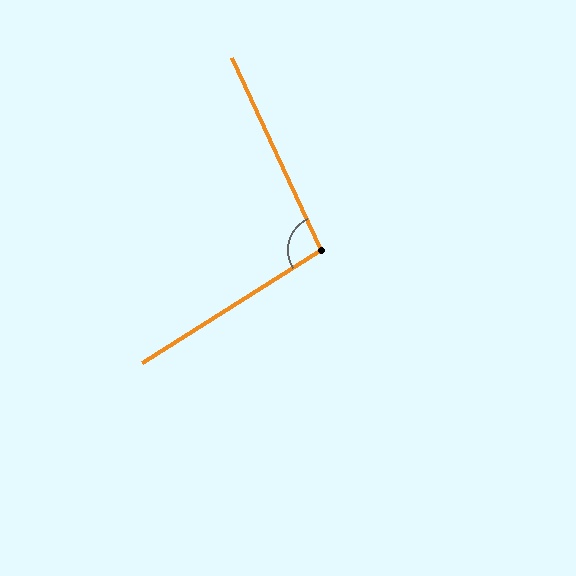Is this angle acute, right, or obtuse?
It is obtuse.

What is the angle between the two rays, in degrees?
Approximately 97 degrees.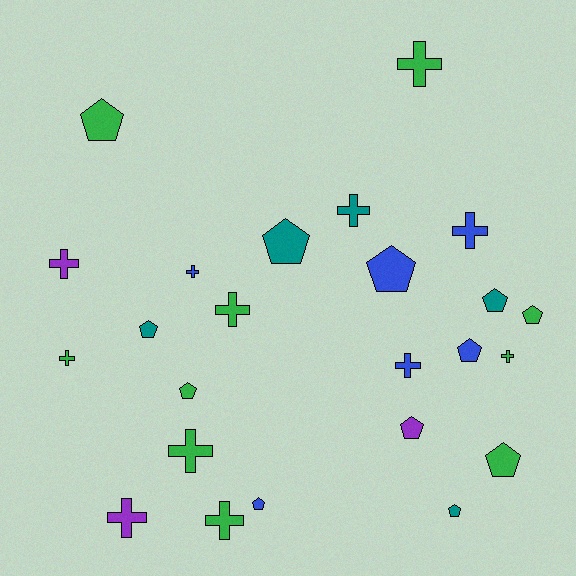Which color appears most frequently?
Green, with 10 objects.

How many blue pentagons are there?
There are 3 blue pentagons.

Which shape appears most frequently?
Pentagon, with 12 objects.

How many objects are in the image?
There are 24 objects.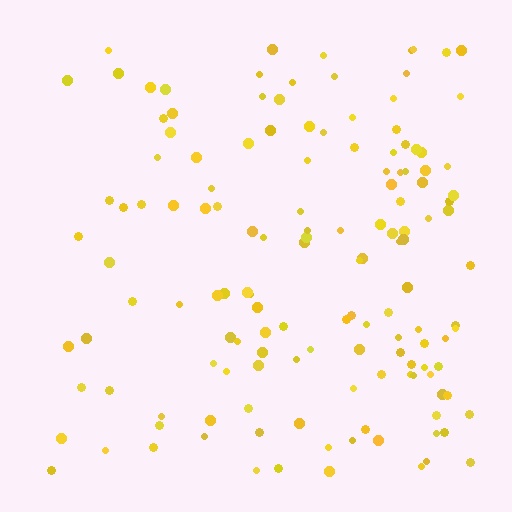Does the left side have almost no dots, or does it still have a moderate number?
Still a moderate number, just noticeably fewer than the right.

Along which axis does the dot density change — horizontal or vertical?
Horizontal.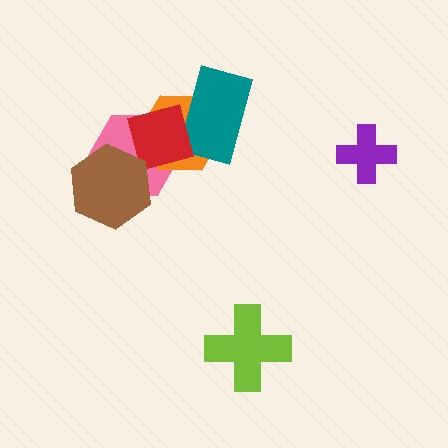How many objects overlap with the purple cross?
0 objects overlap with the purple cross.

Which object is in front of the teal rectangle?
The red square is in front of the teal rectangle.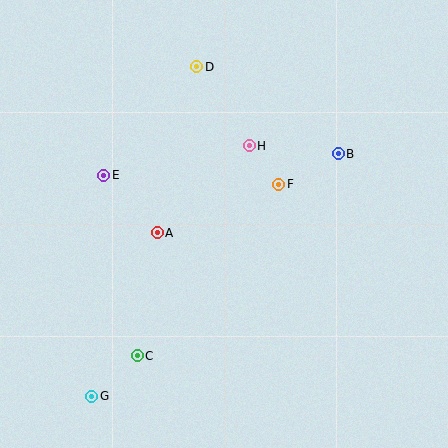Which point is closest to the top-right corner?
Point B is closest to the top-right corner.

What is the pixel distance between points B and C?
The distance between B and C is 285 pixels.